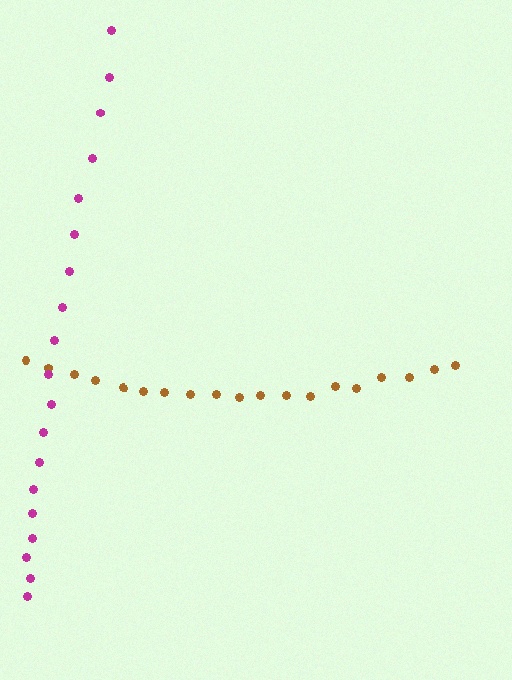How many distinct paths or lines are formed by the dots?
There are 2 distinct paths.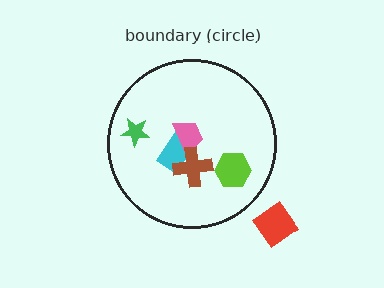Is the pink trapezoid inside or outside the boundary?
Inside.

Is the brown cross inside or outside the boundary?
Inside.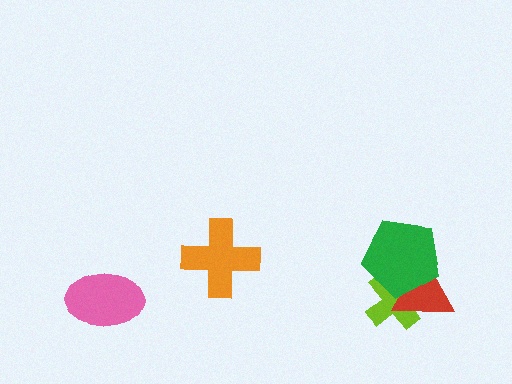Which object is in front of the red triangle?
The green pentagon is in front of the red triangle.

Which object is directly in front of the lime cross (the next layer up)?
The red triangle is directly in front of the lime cross.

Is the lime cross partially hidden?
Yes, it is partially covered by another shape.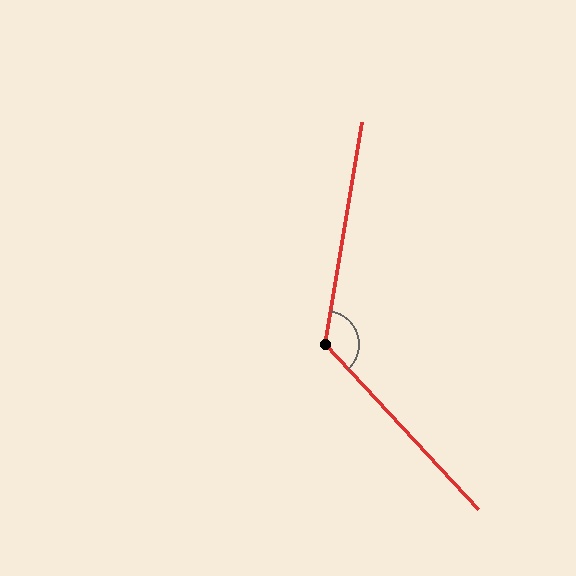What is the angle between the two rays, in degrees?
Approximately 128 degrees.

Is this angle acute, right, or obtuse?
It is obtuse.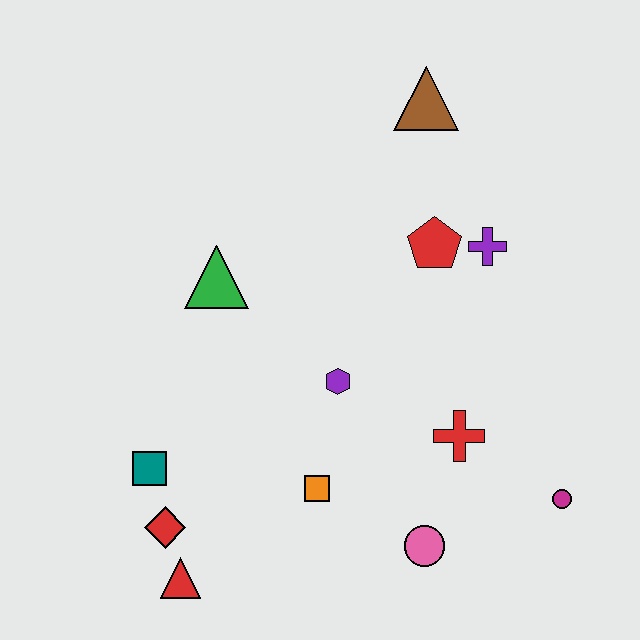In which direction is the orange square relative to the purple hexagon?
The orange square is below the purple hexagon.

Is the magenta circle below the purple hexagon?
Yes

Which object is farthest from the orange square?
The brown triangle is farthest from the orange square.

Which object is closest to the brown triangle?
The red pentagon is closest to the brown triangle.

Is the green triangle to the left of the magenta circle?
Yes